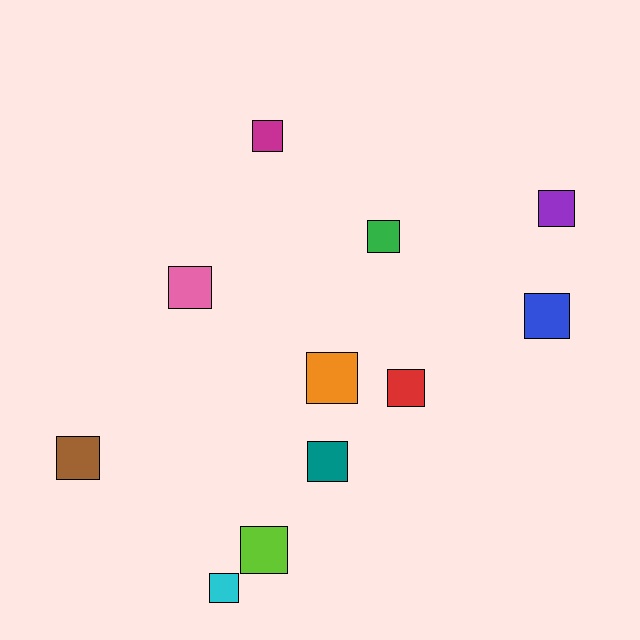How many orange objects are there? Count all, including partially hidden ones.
There is 1 orange object.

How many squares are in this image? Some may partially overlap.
There are 11 squares.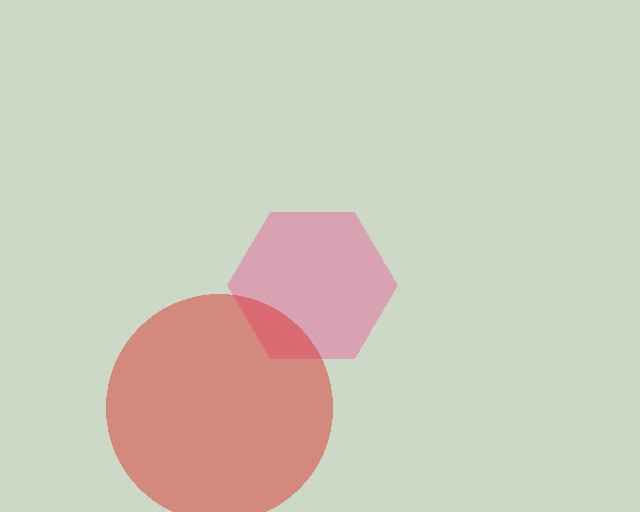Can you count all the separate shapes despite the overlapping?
Yes, there are 2 separate shapes.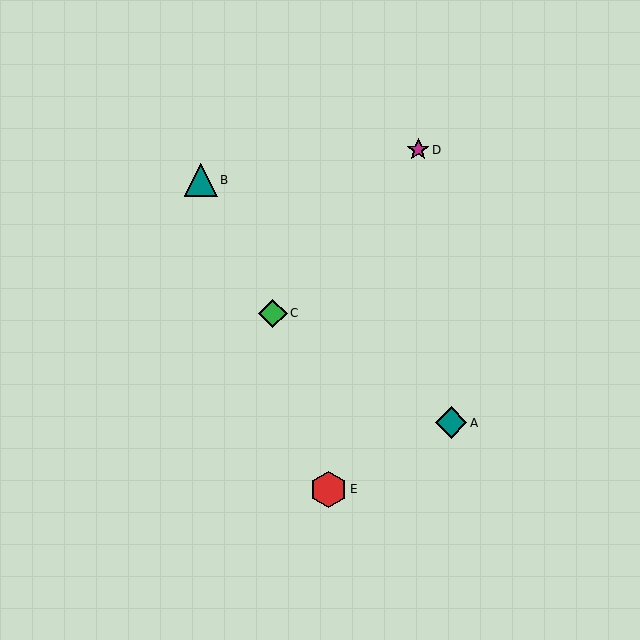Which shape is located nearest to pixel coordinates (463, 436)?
The teal diamond (labeled A) at (451, 423) is nearest to that location.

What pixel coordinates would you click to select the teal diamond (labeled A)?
Click at (451, 423) to select the teal diamond A.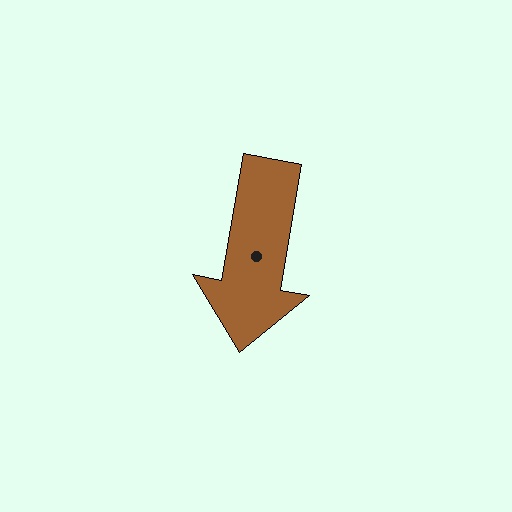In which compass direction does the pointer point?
South.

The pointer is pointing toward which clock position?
Roughly 6 o'clock.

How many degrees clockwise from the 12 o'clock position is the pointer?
Approximately 190 degrees.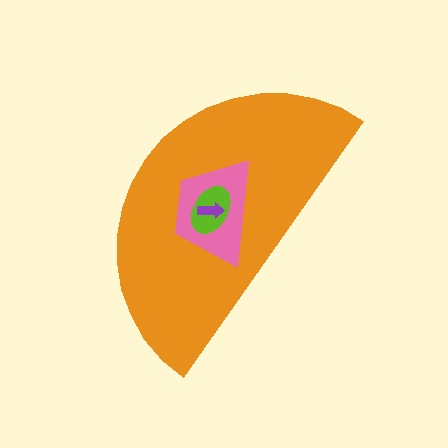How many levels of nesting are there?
4.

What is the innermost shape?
The purple arrow.